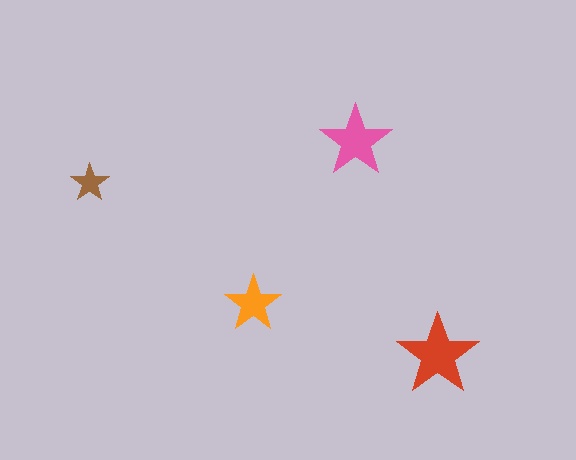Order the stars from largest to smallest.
the red one, the pink one, the orange one, the brown one.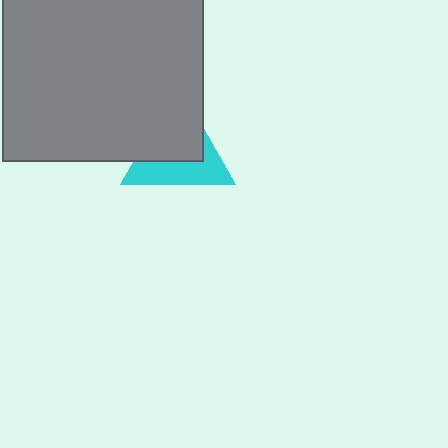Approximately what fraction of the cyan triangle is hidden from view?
Roughly 53% of the cyan triangle is hidden behind the gray square.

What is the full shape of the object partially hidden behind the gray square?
The partially hidden object is a cyan triangle.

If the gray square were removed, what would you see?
You would see the complete cyan triangle.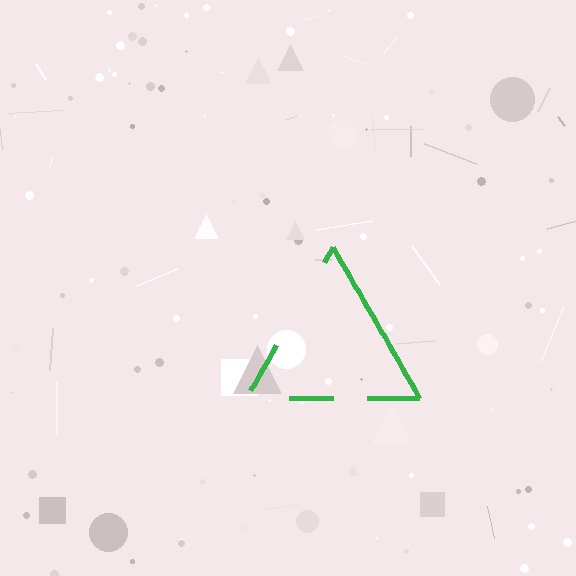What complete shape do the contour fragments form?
The contour fragments form a triangle.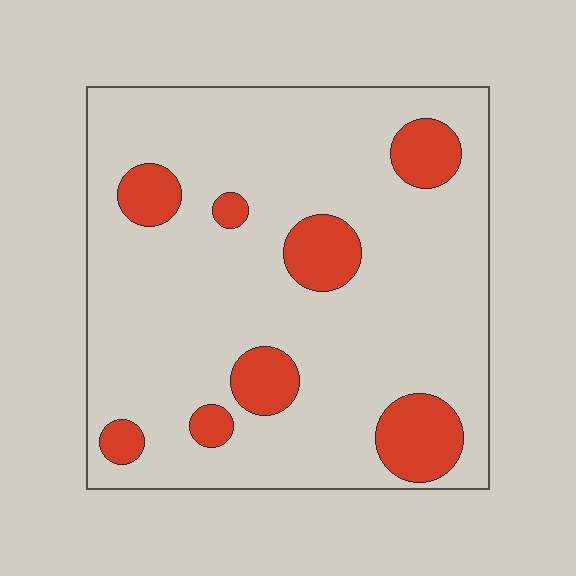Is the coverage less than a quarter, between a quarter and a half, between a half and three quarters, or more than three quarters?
Less than a quarter.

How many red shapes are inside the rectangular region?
8.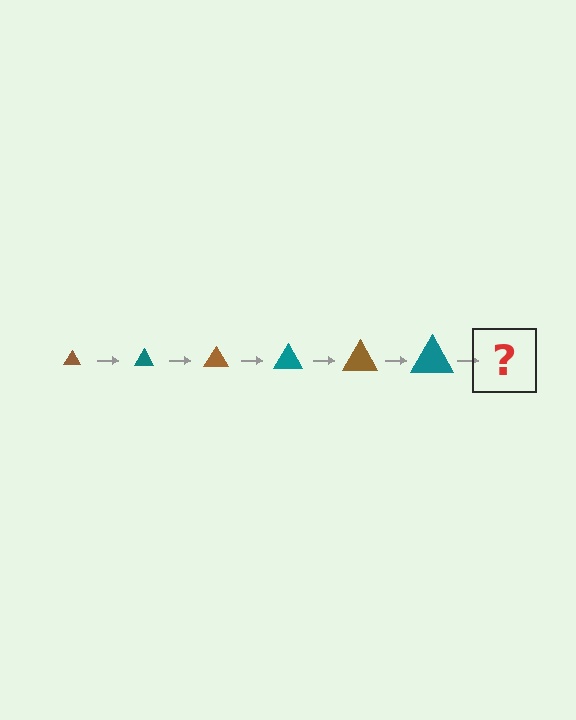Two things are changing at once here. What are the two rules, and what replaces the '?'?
The two rules are that the triangle grows larger each step and the color cycles through brown and teal. The '?' should be a brown triangle, larger than the previous one.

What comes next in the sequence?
The next element should be a brown triangle, larger than the previous one.